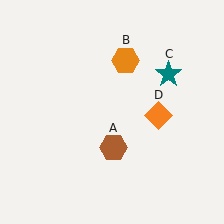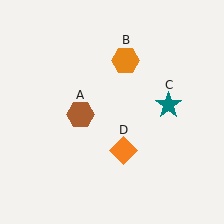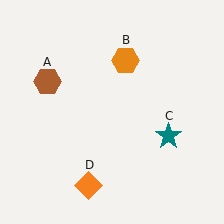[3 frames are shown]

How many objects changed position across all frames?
3 objects changed position: brown hexagon (object A), teal star (object C), orange diamond (object D).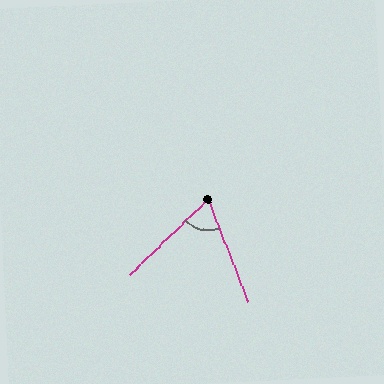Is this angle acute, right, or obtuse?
It is acute.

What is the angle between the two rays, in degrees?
Approximately 68 degrees.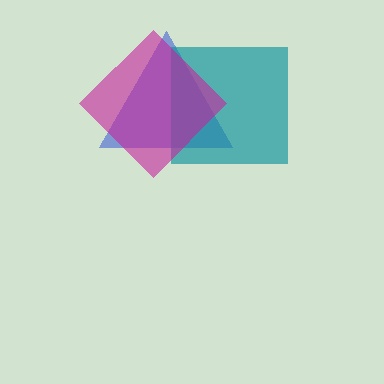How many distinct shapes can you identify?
There are 3 distinct shapes: a blue triangle, a teal square, a magenta diamond.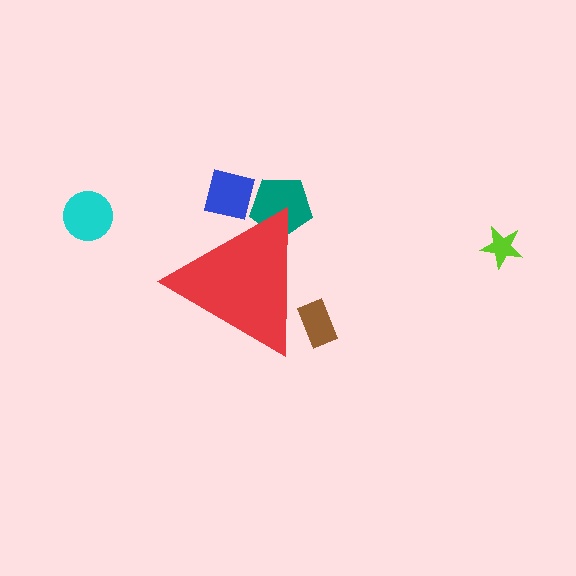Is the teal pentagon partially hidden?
Yes, the teal pentagon is partially hidden behind the red triangle.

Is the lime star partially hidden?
No, the lime star is fully visible.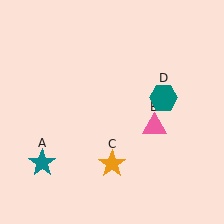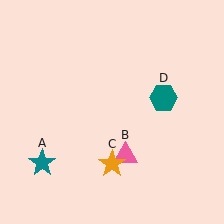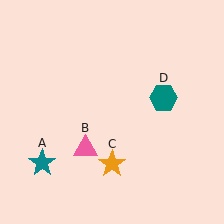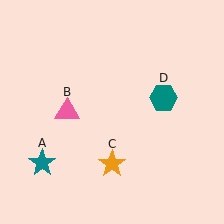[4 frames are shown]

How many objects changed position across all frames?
1 object changed position: pink triangle (object B).